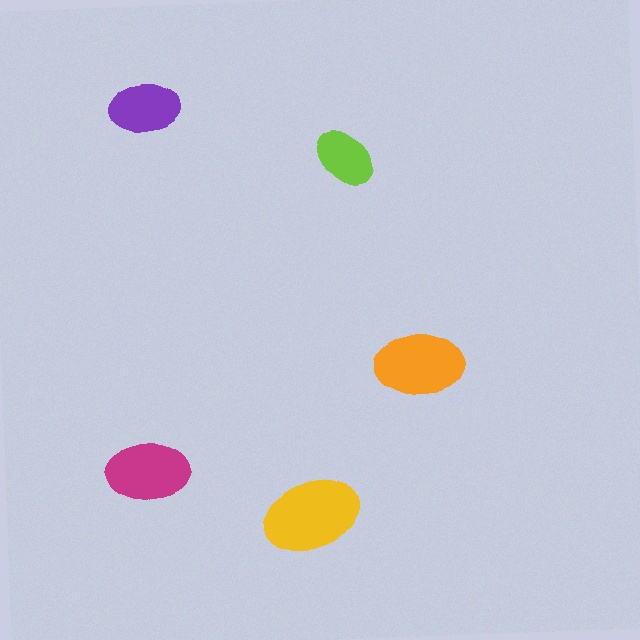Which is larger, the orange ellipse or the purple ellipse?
The orange one.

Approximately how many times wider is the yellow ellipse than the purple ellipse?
About 1.5 times wider.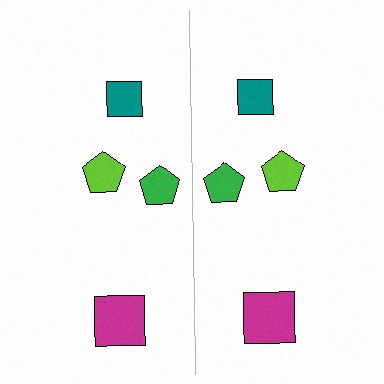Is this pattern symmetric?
Yes, this pattern has bilateral (reflection) symmetry.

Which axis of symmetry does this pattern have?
The pattern has a vertical axis of symmetry running through the center of the image.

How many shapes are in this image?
There are 8 shapes in this image.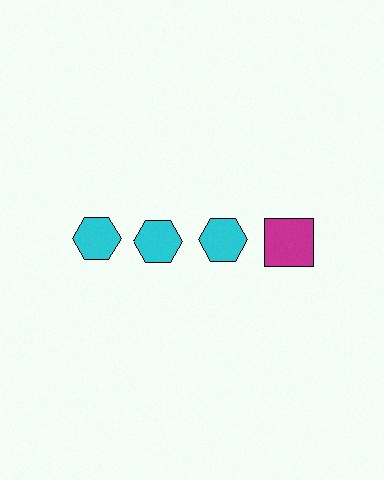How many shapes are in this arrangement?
There are 4 shapes arranged in a grid pattern.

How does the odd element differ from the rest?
It differs in both color (magenta instead of cyan) and shape (square instead of hexagon).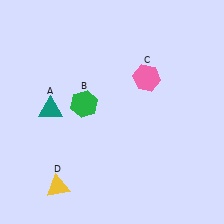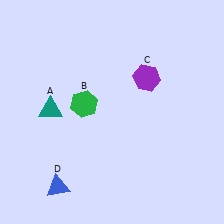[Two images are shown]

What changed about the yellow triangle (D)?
In Image 1, D is yellow. In Image 2, it changed to blue.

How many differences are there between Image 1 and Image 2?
There are 2 differences between the two images.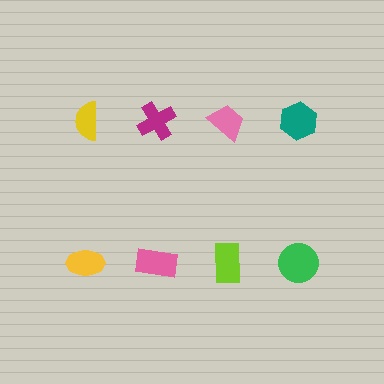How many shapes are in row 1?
4 shapes.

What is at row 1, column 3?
A pink trapezoid.